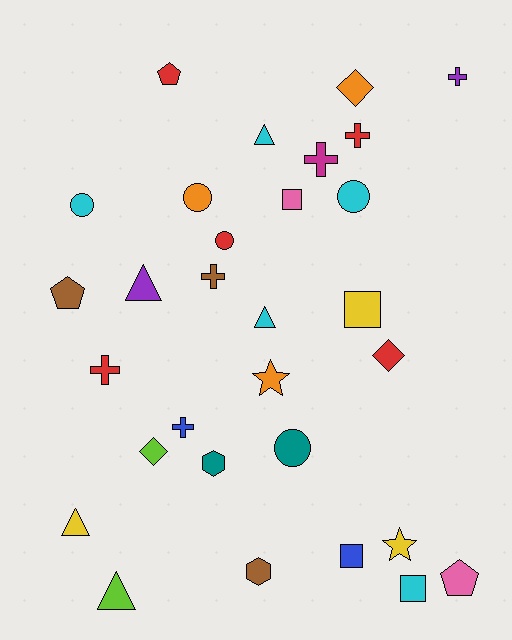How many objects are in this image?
There are 30 objects.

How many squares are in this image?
There are 4 squares.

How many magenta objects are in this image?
There is 1 magenta object.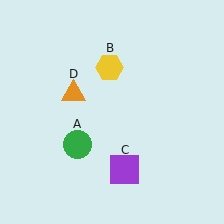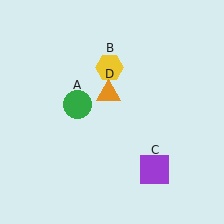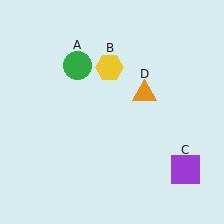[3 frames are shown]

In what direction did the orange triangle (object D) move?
The orange triangle (object D) moved right.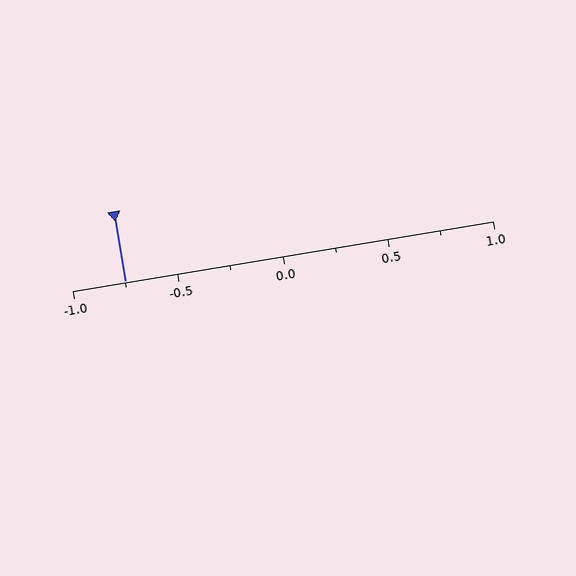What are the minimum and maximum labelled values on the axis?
The axis runs from -1.0 to 1.0.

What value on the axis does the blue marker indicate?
The marker indicates approximately -0.75.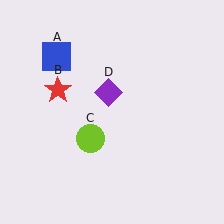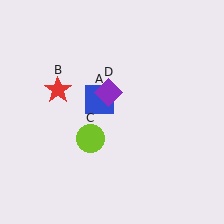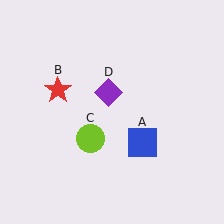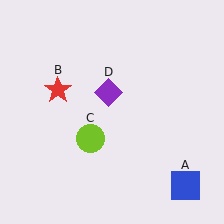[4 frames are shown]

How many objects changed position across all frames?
1 object changed position: blue square (object A).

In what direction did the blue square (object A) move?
The blue square (object A) moved down and to the right.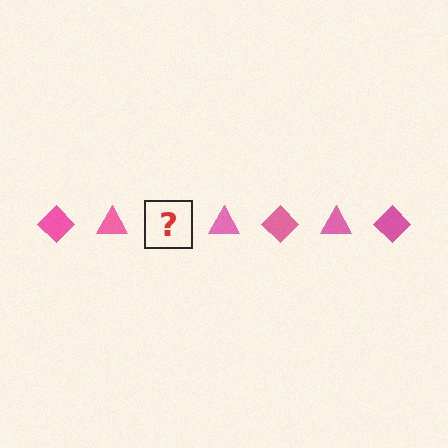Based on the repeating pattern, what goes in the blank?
The blank should be a pink diamond.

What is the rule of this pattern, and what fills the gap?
The rule is that the pattern cycles through diamond, triangle shapes in pink. The gap should be filled with a pink diamond.